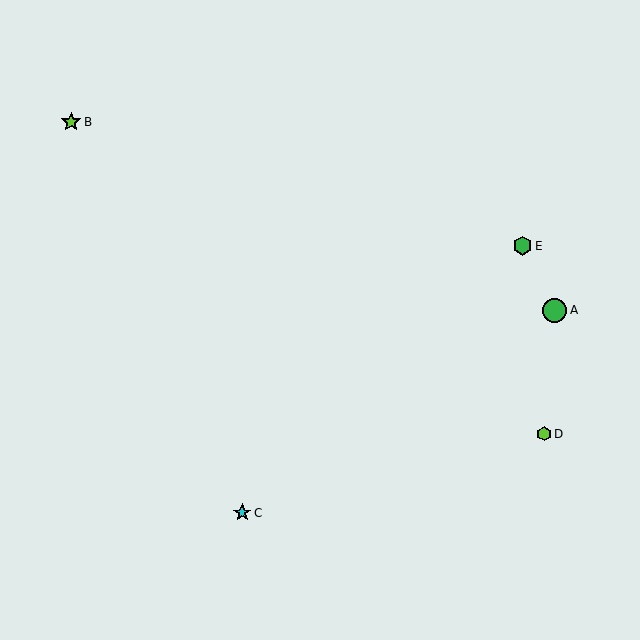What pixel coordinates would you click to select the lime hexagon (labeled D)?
Click at (544, 434) to select the lime hexagon D.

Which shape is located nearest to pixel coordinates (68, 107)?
The lime star (labeled B) at (71, 122) is nearest to that location.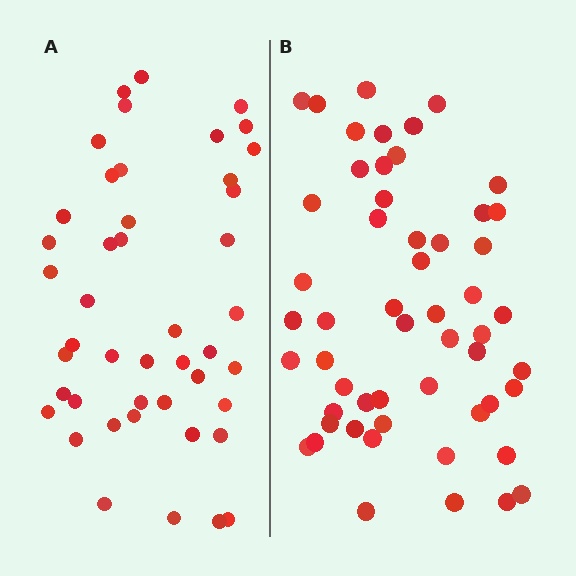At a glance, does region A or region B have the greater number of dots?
Region B (the right region) has more dots.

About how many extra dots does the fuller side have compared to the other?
Region B has roughly 8 or so more dots than region A.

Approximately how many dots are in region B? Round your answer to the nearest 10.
About 50 dots. (The exact count is 54, which rounds to 50.)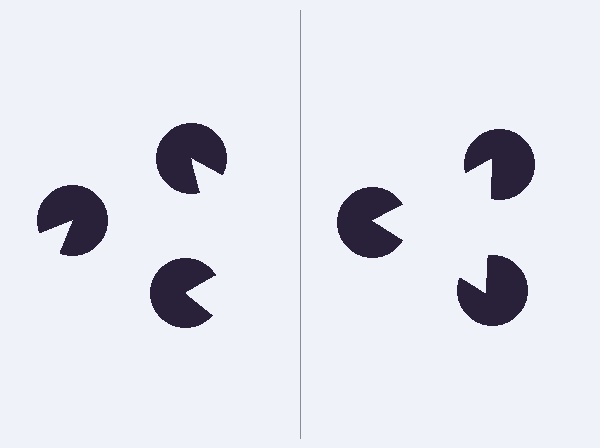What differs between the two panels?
The pac-man discs are positioned identically on both sides; only the wedge orientations differ. On the right they align to a triangle; on the left they are misaligned.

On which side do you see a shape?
An illusory triangle appears on the right side. On the left side the wedge cuts are rotated, so no coherent shape forms.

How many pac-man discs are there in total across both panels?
6 — 3 on each side.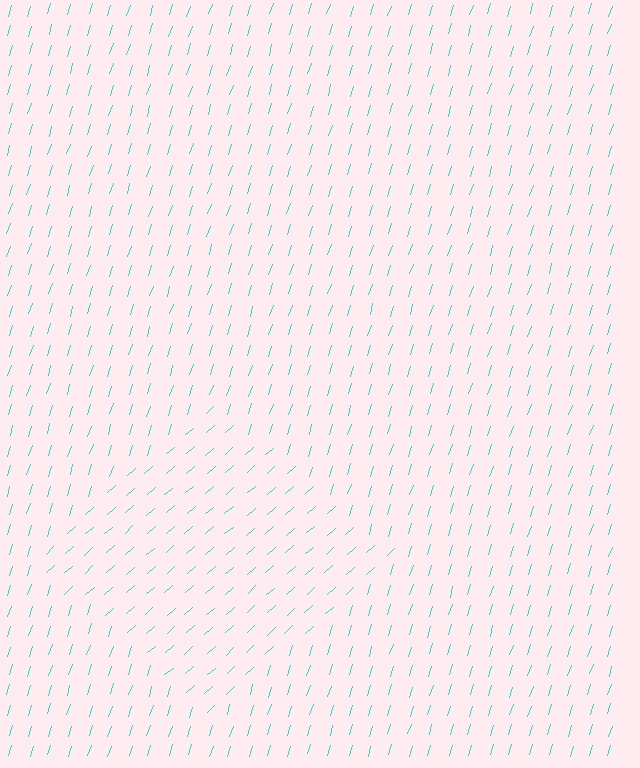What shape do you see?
I see a diamond.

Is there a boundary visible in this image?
Yes, there is a texture boundary formed by a change in line orientation.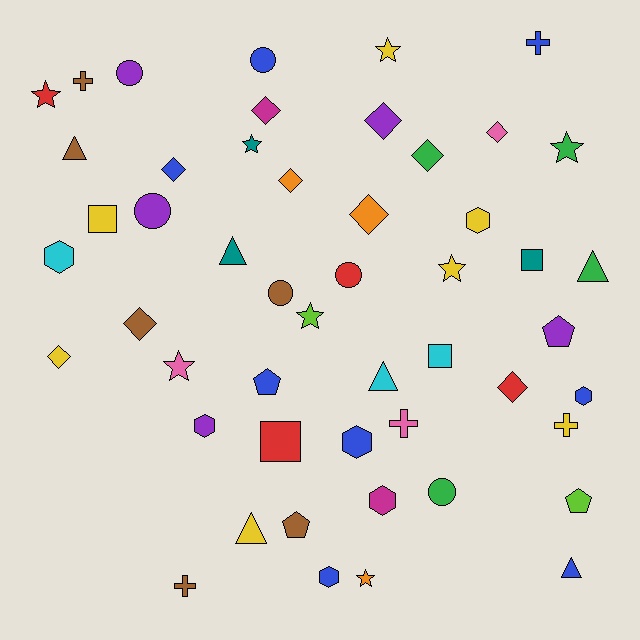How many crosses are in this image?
There are 5 crosses.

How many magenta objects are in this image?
There are 2 magenta objects.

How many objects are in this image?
There are 50 objects.